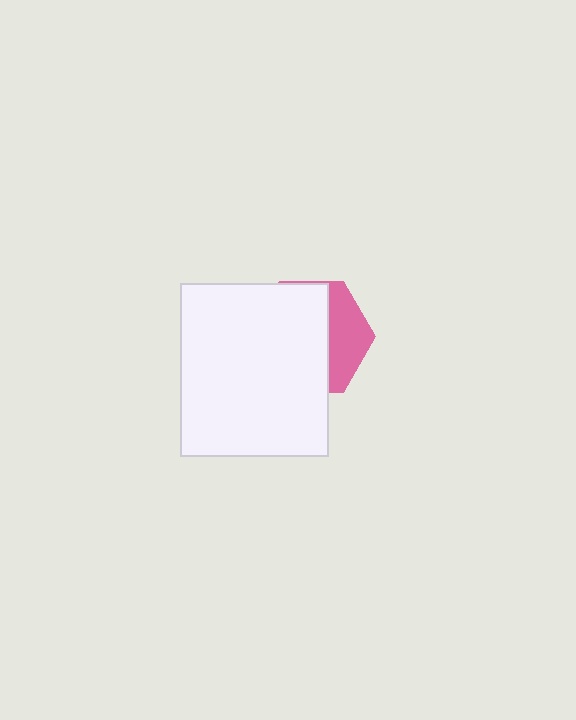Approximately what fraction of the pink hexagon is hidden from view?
Roughly 68% of the pink hexagon is hidden behind the white rectangle.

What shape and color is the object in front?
The object in front is a white rectangle.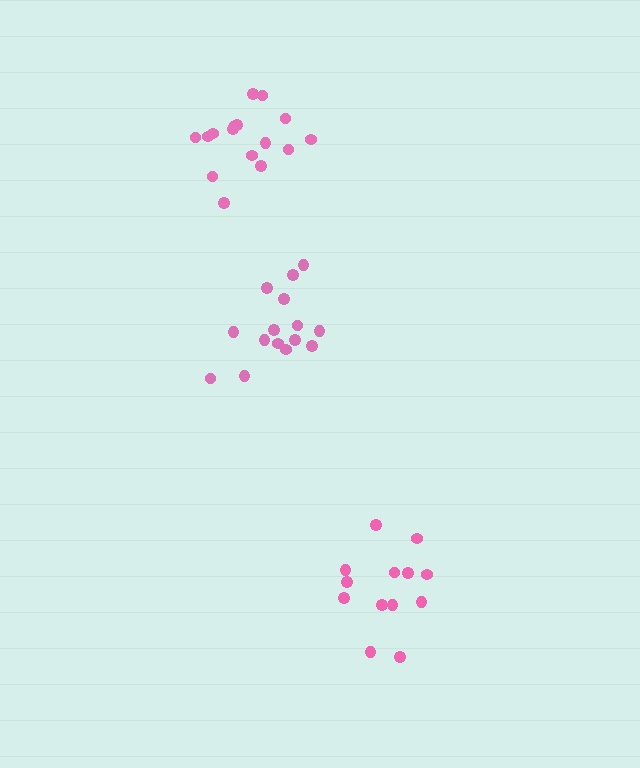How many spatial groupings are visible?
There are 3 spatial groupings.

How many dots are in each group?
Group 1: 15 dots, Group 2: 16 dots, Group 3: 13 dots (44 total).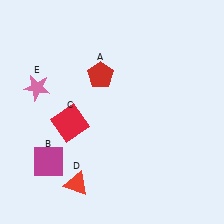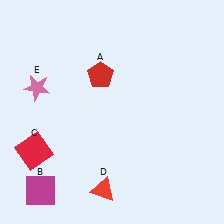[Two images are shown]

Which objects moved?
The objects that moved are: the magenta square (B), the red square (C), the red triangle (D).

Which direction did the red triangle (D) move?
The red triangle (D) moved right.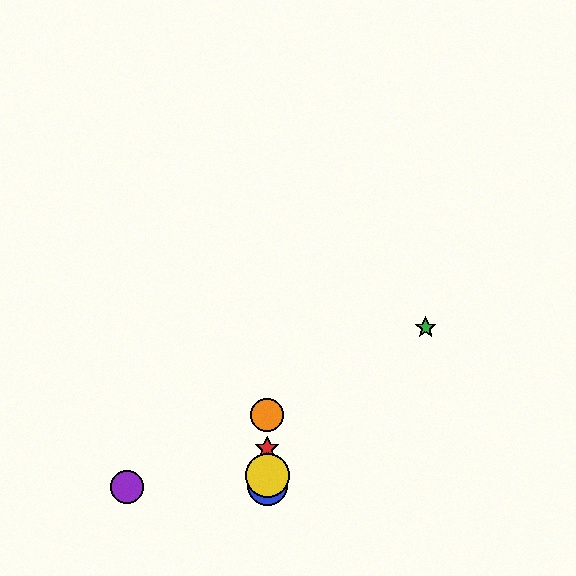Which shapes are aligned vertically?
The red star, the blue circle, the yellow circle, the orange circle are aligned vertically.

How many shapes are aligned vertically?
4 shapes (the red star, the blue circle, the yellow circle, the orange circle) are aligned vertically.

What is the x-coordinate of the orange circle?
The orange circle is at x≈267.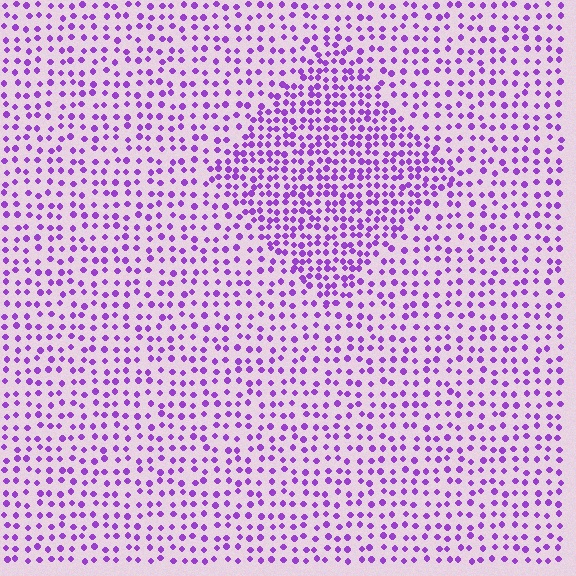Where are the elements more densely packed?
The elements are more densely packed inside the diamond boundary.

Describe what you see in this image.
The image contains small purple elements arranged at two different densities. A diamond-shaped region is visible where the elements are more densely packed than the surrounding area.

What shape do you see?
I see a diamond.